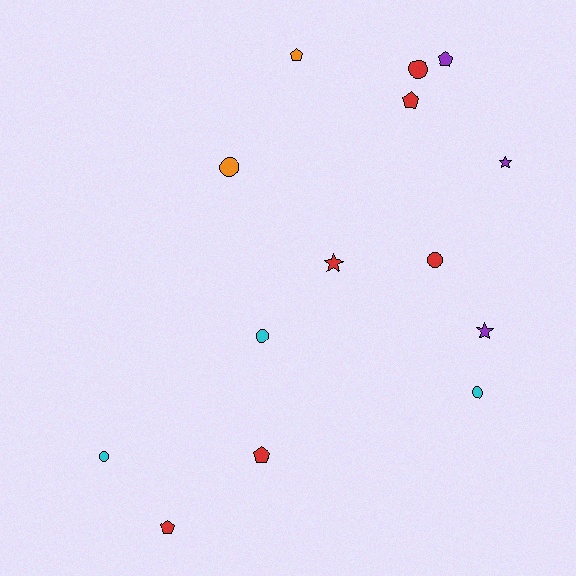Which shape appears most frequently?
Circle, with 6 objects.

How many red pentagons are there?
There are 3 red pentagons.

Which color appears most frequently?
Red, with 6 objects.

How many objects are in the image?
There are 14 objects.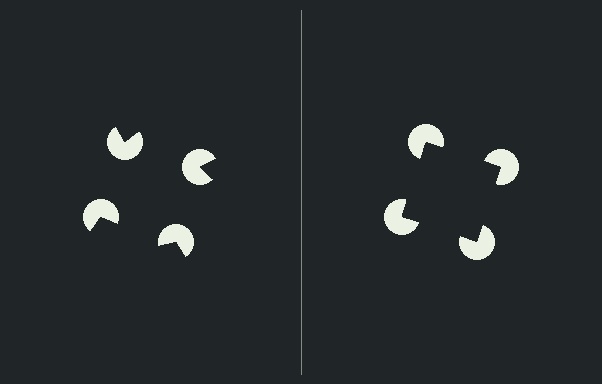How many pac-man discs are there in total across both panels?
8 — 4 on each side.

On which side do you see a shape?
An illusory square appears on the right side. On the left side the wedge cuts are rotated, so no coherent shape forms.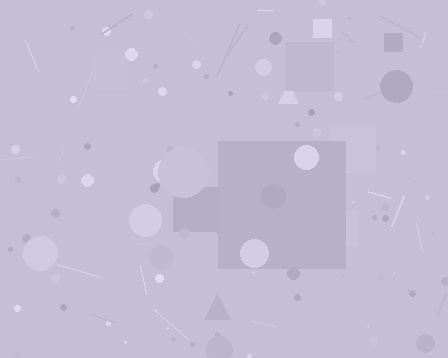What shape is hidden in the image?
A square is hidden in the image.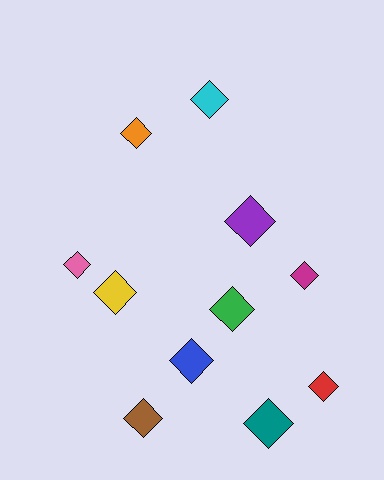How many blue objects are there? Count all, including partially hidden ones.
There is 1 blue object.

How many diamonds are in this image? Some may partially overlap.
There are 11 diamonds.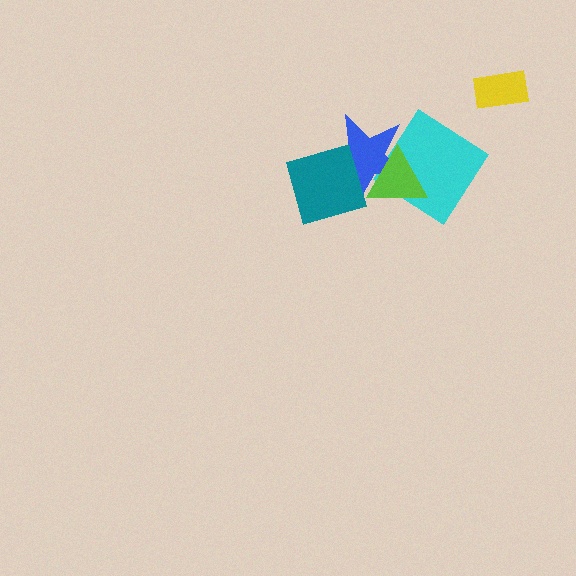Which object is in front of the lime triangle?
The teal diamond is in front of the lime triangle.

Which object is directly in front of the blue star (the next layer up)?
The lime triangle is directly in front of the blue star.